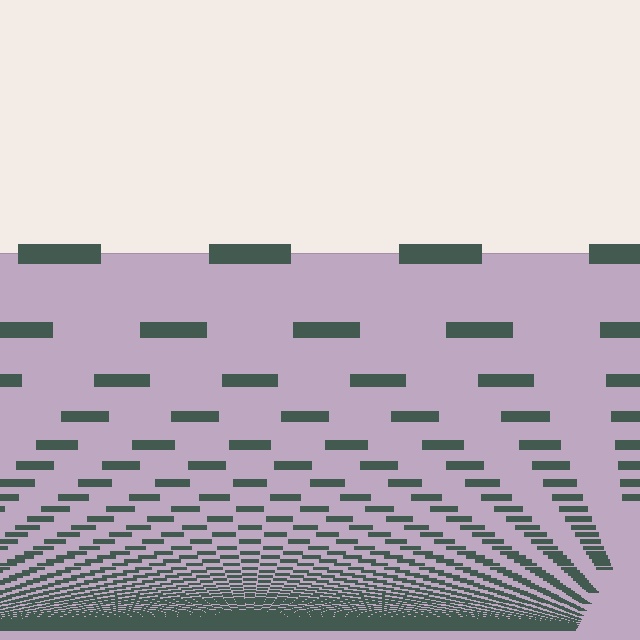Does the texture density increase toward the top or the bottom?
Density increases toward the bottom.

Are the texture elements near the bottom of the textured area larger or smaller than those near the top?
Smaller. The gradient is inverted — elements near the bottom are smaller and denser.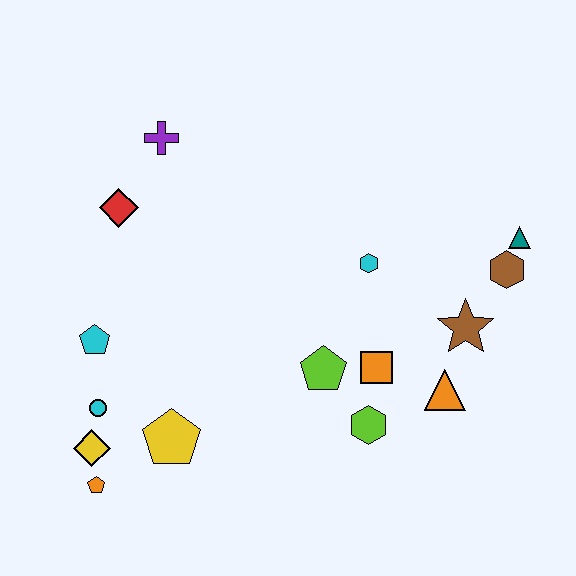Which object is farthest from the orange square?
The purple cross is farthest from the orange square.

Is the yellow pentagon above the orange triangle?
No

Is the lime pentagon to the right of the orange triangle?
No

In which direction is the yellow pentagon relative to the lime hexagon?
The yellow pentagon is to the left of the lime hexagon.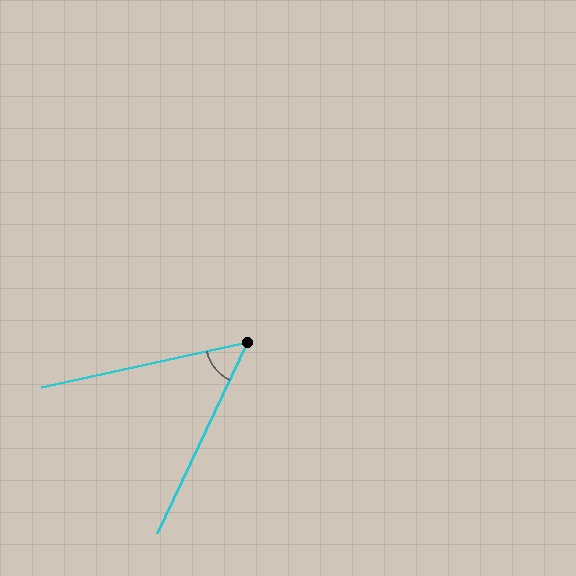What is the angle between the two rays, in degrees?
Approximately 52 degrees.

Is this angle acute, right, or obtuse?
It is acute.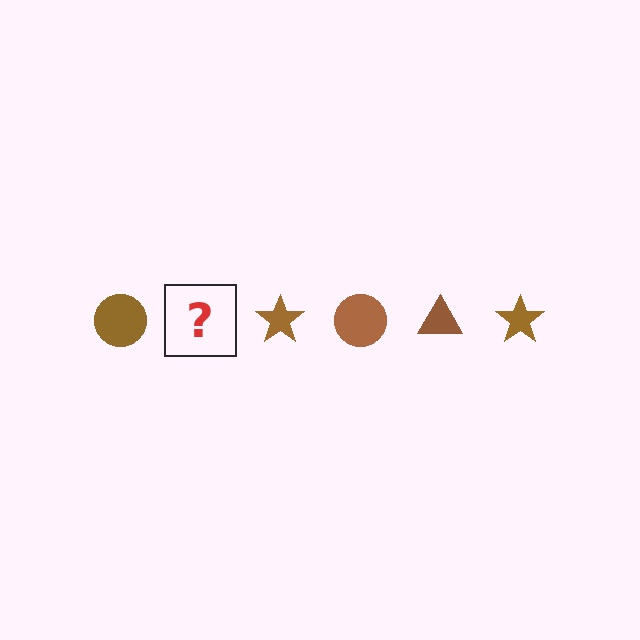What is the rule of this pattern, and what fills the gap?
The rule is that the pattern cycles through circle, triangle, star shapes in brown. The gap should be filled with a brown triangle.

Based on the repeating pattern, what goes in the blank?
The blank should be a brown triangle.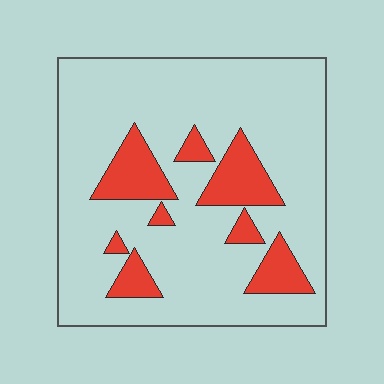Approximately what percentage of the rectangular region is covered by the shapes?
Approximately 20%.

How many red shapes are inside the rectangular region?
8.